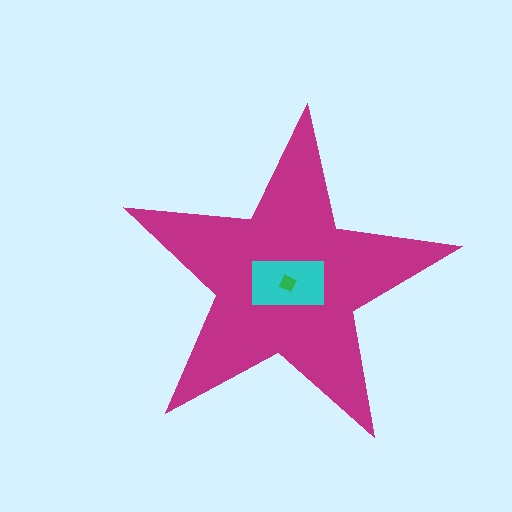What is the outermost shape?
The magenta star.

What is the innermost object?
The green diamond.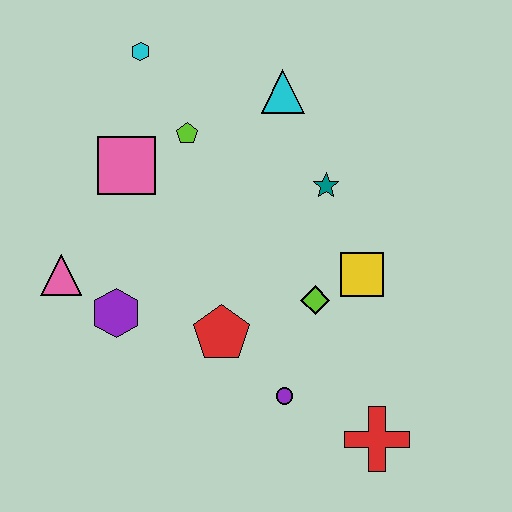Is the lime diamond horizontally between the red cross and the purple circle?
Yes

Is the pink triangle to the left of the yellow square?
Yes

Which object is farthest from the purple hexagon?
The red cross is farthest from the purple hexagon.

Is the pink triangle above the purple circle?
Yes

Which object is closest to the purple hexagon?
The pink triangle is closest to the purple hexagon.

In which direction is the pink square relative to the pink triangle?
The pink square is above the pink triangle.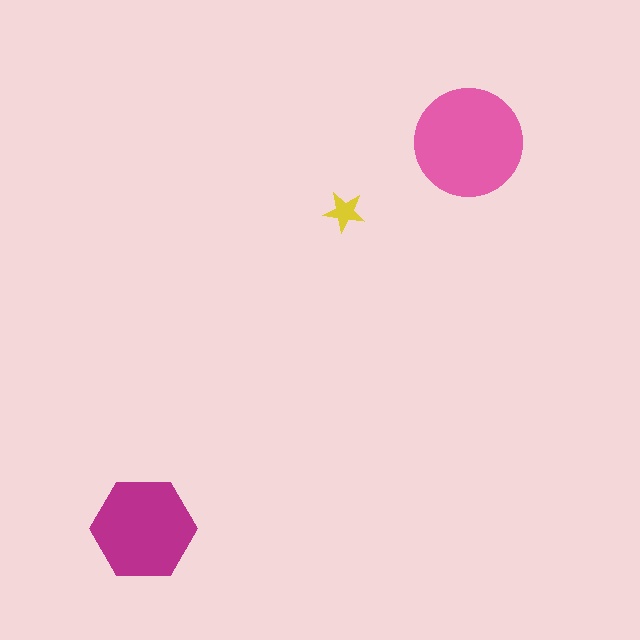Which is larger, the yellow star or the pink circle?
The pink circle.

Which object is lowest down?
The magenta hexagon is bottommost.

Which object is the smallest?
The yellow star.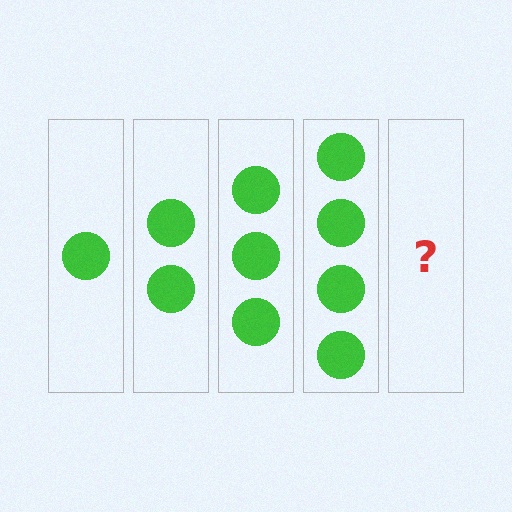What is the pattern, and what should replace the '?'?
The pattern is that each step adds one more circle. The '?' should be 5 circles.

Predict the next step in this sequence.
The next step is 5 circles.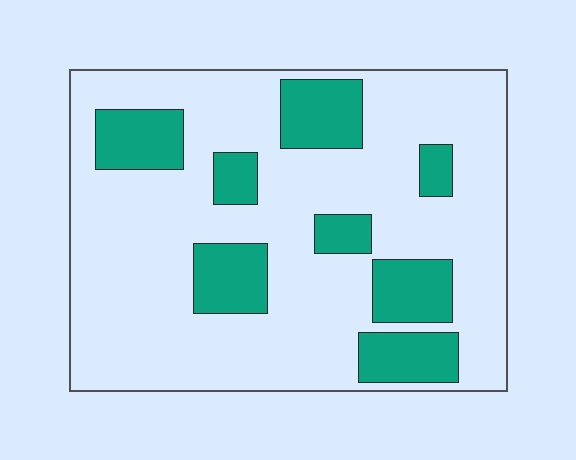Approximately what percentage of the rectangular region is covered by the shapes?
Approximately 25%.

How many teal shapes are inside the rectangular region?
8.